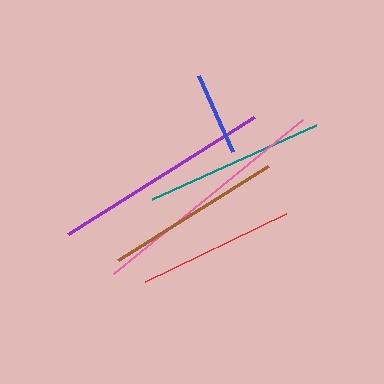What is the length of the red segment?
The red segment is approximately 156 pixels long.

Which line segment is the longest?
The pink line is the longest at approximately 244 pixels.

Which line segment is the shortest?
The blue line is the shortest at approximately 83 pixels.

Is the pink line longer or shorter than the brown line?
The pink line is longer than the brown line.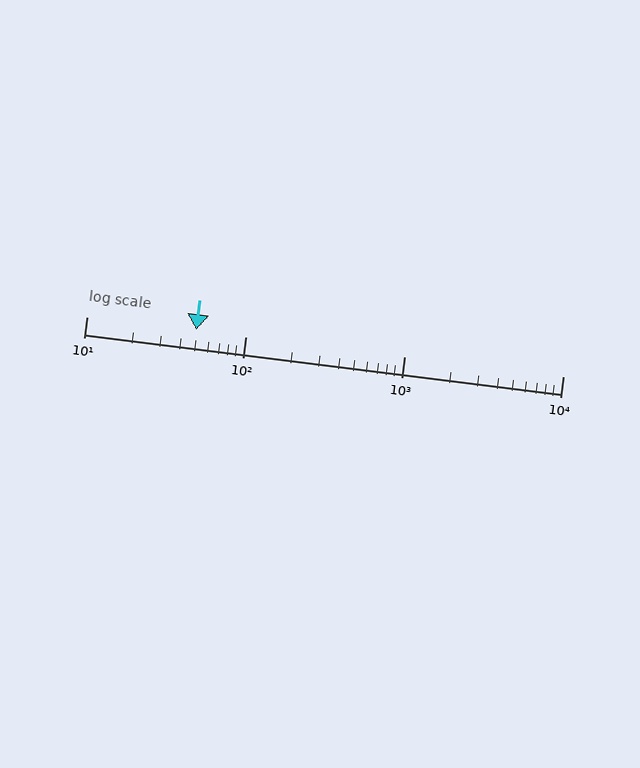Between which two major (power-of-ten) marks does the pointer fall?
The pointer is between 10 and 100.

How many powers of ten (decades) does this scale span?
The scale spans 3 decades, from 10 to 10000.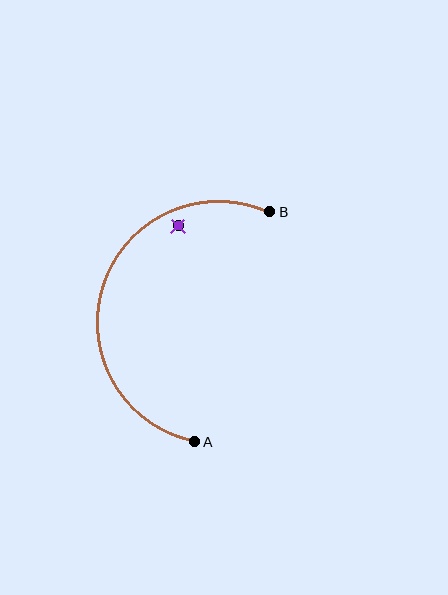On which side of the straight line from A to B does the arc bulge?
The arc bulges to the left of the straight line connecting A and B.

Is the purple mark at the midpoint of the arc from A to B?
No — the purple mark does not lie on the arc at all. It sits slightly inside the curve.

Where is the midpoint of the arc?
The arc midpoint is the point on the curve farthest from the straight line joining A and B. It sits to the left of that line.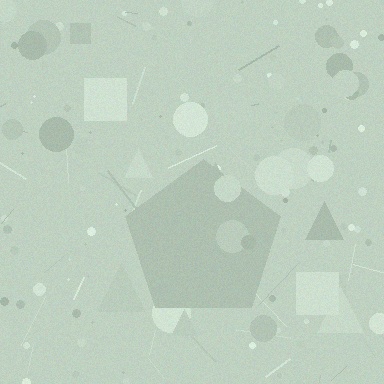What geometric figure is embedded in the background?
A pentagon is embedded in the background.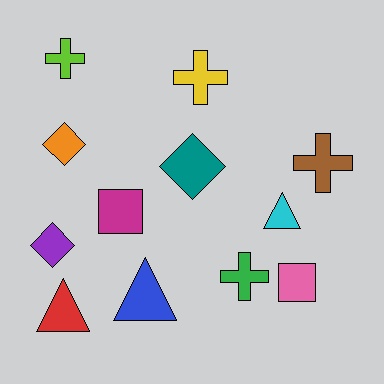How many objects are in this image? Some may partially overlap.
There are 12 objects.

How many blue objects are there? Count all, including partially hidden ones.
There is 1 blue object.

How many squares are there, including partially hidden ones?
There are 2 squares.